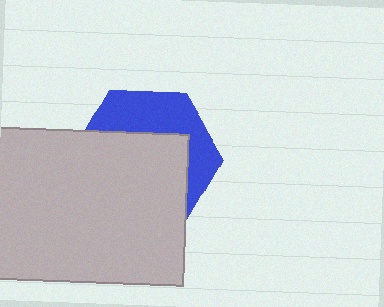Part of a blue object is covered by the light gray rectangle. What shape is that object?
It is a hexagon.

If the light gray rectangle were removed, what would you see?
You would see the complete blue hexagon.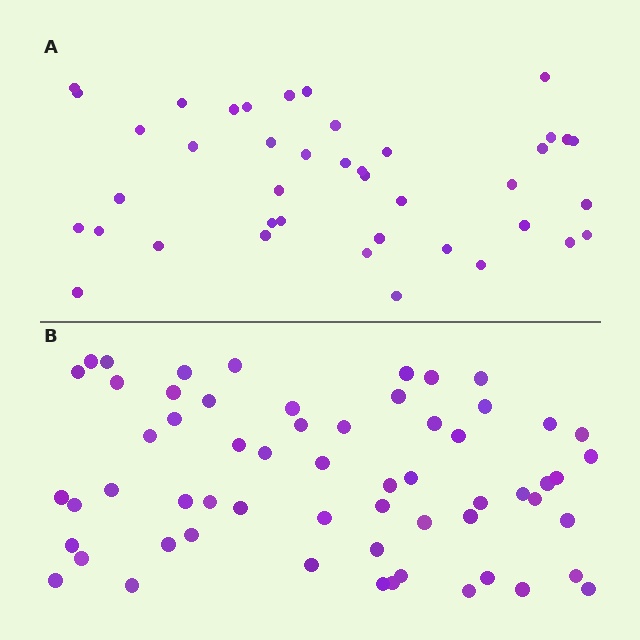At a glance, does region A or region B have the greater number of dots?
Region B (the bottom region) has more dots.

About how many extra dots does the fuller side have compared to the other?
Region B has approximately 20 more dots than region A.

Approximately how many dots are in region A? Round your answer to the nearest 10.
About 40 dots. (The exact count is 41, which rounds to 40.)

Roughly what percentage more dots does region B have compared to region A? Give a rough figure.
About 45% more.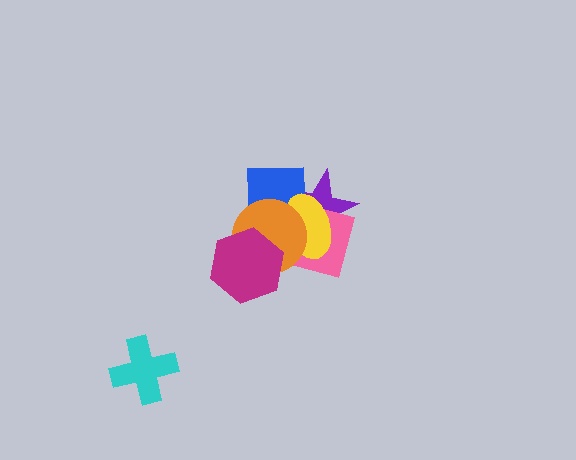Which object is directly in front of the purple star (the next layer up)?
The pink diamond is directly in front of the purple star.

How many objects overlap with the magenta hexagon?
1 object overlaps with the magenta hexagon.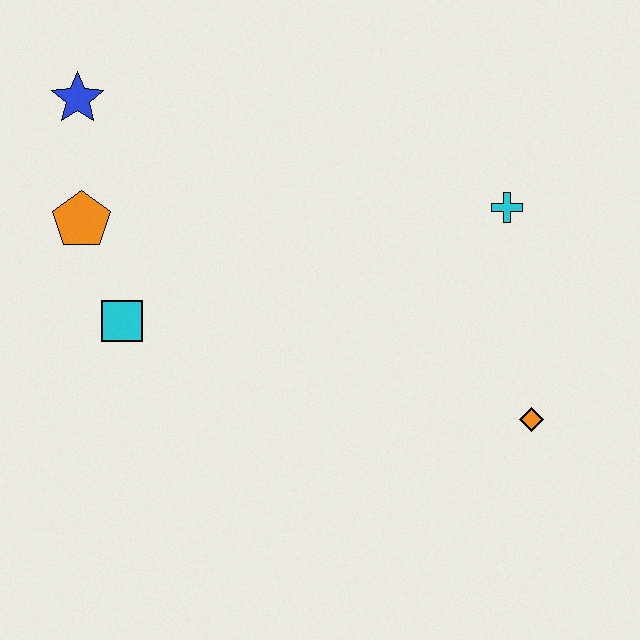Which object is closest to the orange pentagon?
The cyan square is closest to the orange pentagon.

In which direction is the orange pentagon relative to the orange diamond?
The orange pentagon is to the left of the orange diamond.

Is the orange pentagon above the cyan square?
Yes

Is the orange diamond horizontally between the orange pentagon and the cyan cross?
No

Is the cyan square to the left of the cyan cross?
Yes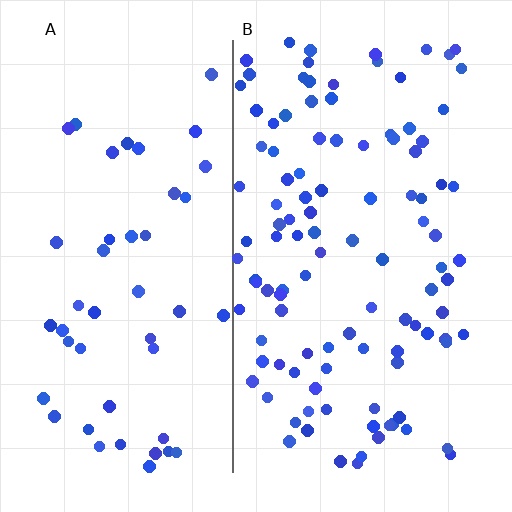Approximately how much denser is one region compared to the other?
Approximately 2.3× — region B over region A.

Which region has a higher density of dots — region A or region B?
B (the right).